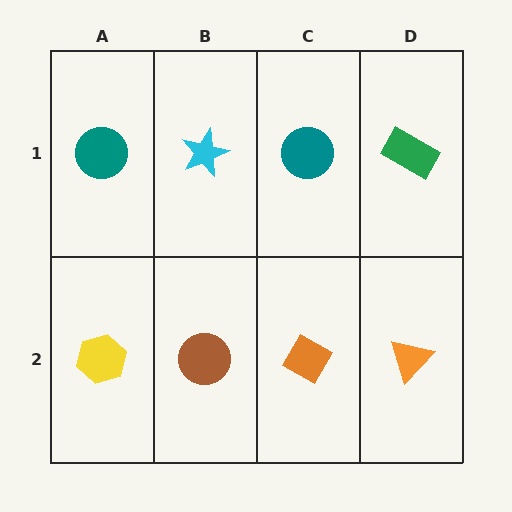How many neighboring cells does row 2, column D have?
2.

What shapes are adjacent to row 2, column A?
A teal circle (row 1, column A), a brown circle (row 2, column B).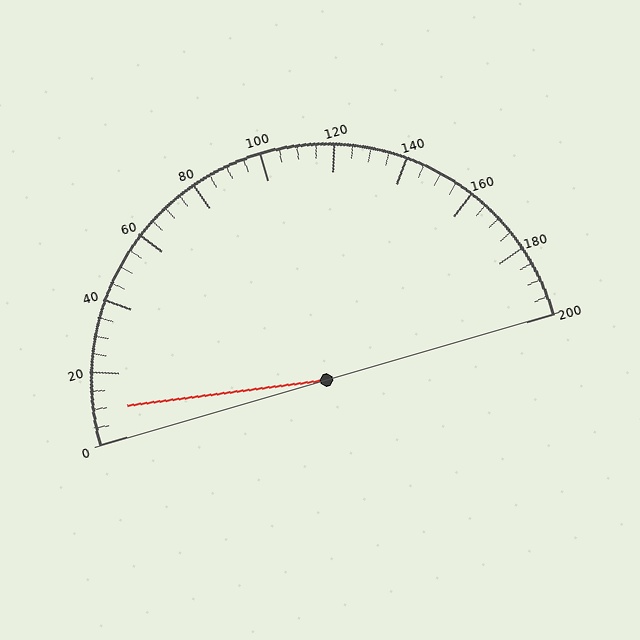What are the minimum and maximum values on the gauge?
The gauge ranges from 0 to 200.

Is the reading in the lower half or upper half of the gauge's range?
The reading is in the lower half of the range (0 to 200).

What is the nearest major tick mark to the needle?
The nearest major tick mark is 0.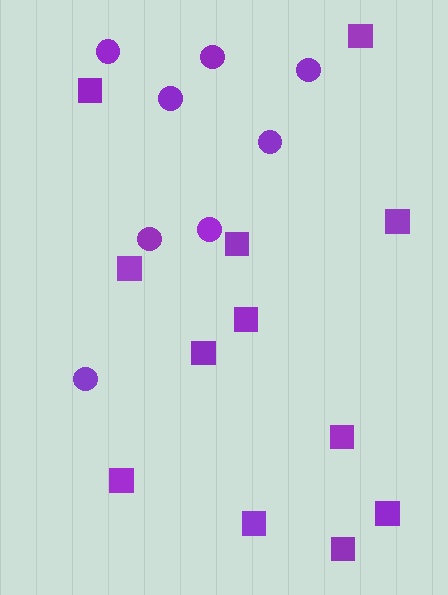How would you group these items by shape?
There are 2 groups: one group of squares (12) and one group of circles (8).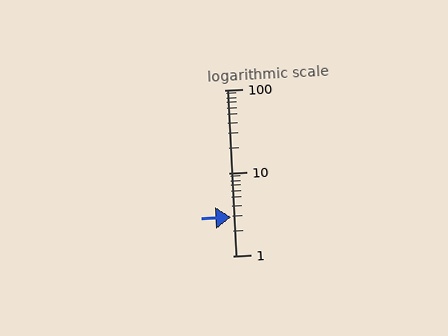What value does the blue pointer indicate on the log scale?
The pointer indicates approximately 2.9.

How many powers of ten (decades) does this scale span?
The scale spans 2 decades, from 1 to 100.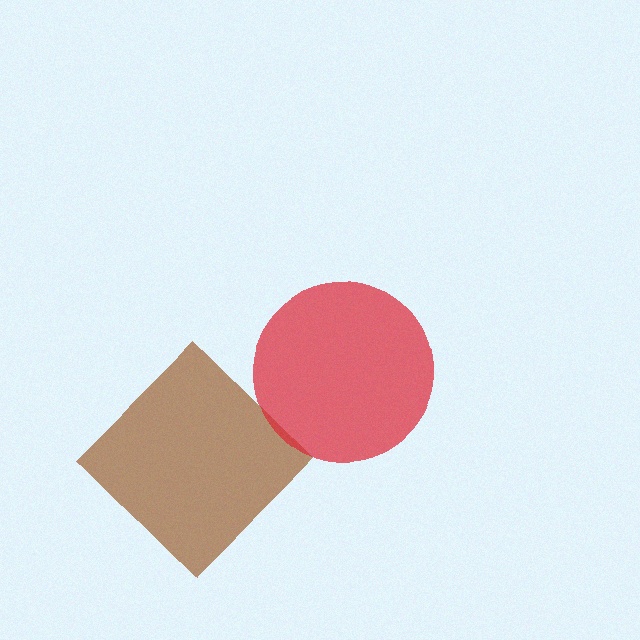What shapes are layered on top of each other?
The layered shapes are: a brown diamond, a red circle.